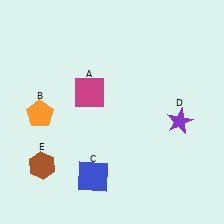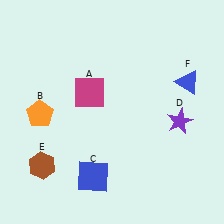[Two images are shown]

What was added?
A blue triangle (F) was added in Image 2.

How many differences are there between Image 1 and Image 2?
There is 1 difference between the two images.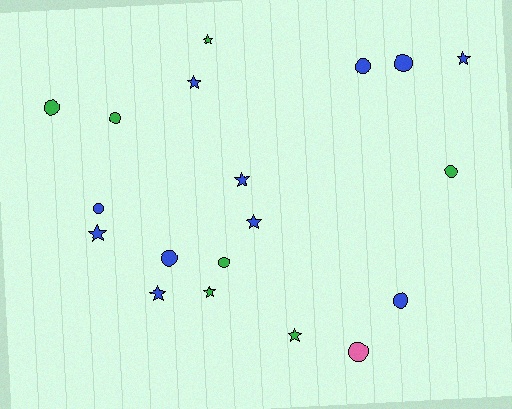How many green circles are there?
There are 4 green circles.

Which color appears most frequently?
Blue, with 11 objects.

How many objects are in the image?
There are 19 objects.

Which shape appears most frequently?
Circle, with 10 objects.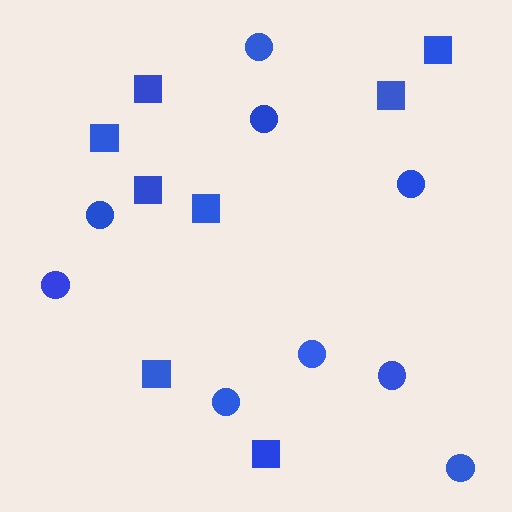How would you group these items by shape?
There are 2 groups: one group of circles (9) and one group of squares (8).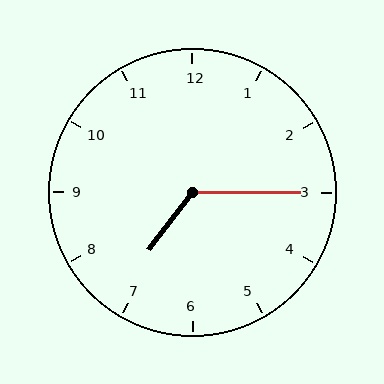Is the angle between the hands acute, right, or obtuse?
It is obtuse.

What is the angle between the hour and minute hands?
Approximately 128 degrees.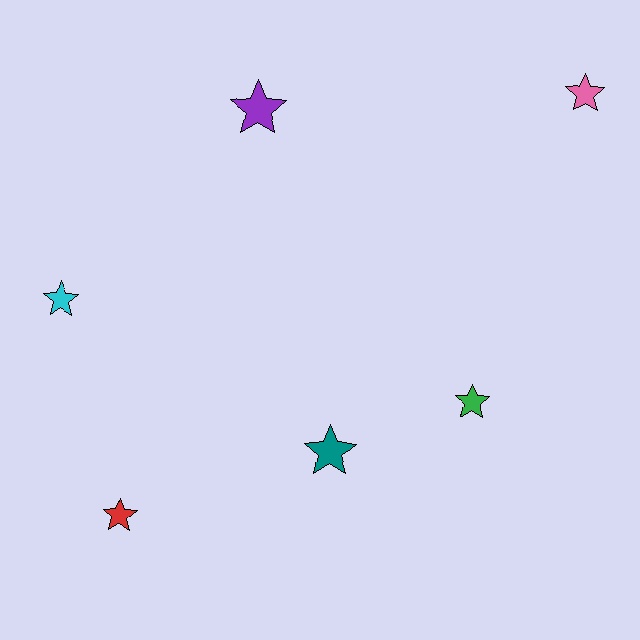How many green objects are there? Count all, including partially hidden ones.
There is 1 green object.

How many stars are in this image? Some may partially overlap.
There are 6 stars.